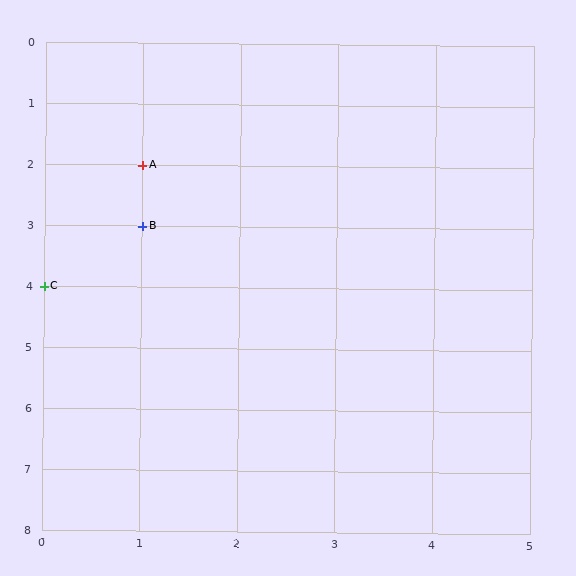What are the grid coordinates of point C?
Point C is at grid coordinates (0, 4).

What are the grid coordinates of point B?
Point B is at grid coordinates (1, 3).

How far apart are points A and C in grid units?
Points A and C are 1 column and 2 rows apart (about 2.2 grid units diagonally).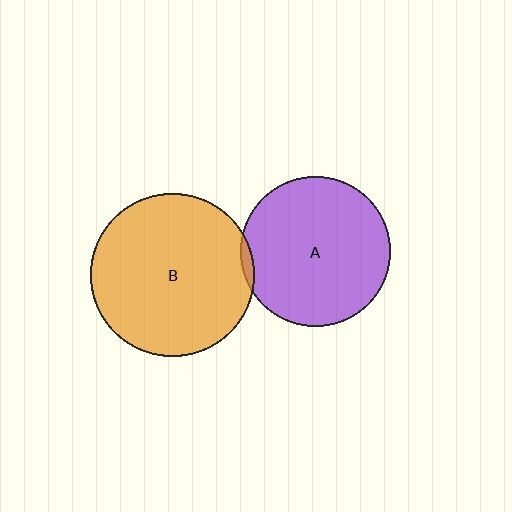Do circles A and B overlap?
Yes.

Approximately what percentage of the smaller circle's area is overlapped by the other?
Approximately 5%.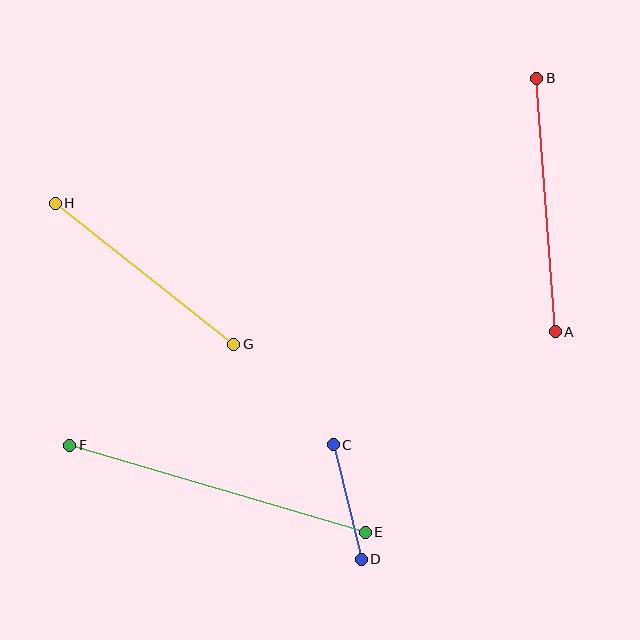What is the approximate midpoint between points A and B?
The midpoint is at approximately (546, 205) pixels.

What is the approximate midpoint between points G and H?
The midpoint is at approximately (145, 274) pixels.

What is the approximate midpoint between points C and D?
The midpoint is at approximately (347, 502) pixels.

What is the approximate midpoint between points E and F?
The midpoint is at approximately (218, 489) pixels.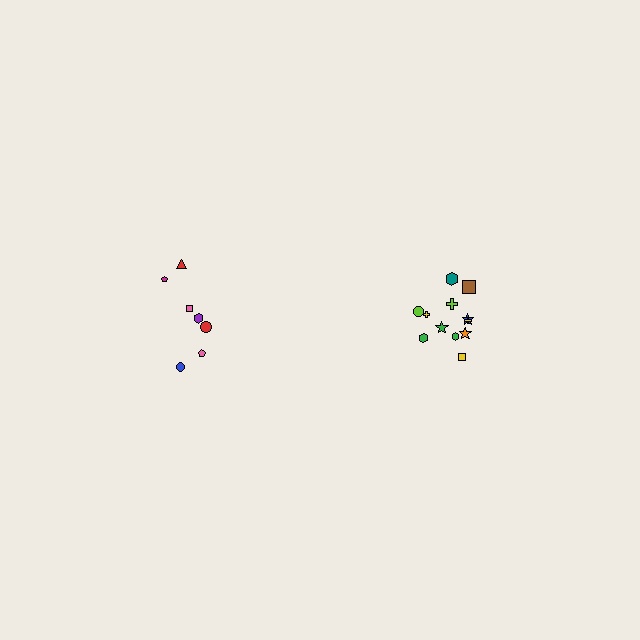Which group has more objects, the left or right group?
The right group.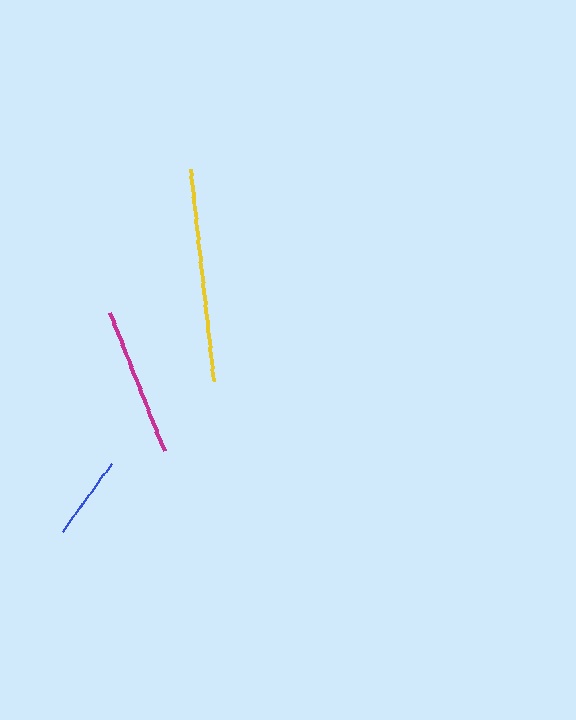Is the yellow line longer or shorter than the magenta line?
The yellow line is longer than the magenta line.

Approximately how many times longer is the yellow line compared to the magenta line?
The yellow line is approximately 1.4 times the length of the magenta line.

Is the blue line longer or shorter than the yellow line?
The yellow line is longer than the blue line.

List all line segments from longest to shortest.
From longest to shortest: yellow, magenta, blue.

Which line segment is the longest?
The yellow line is the longest at approximately 212 pixels.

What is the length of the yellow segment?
The yellow segment is approximately 212 pixels long.